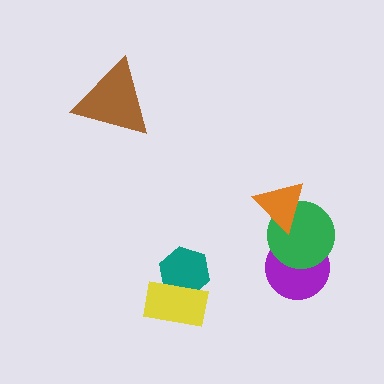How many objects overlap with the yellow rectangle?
1 object overlaps with the yellow rectangle.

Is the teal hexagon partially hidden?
Yes, it is partially covered by another shape.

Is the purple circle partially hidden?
Yes, it is partially covered by another shape.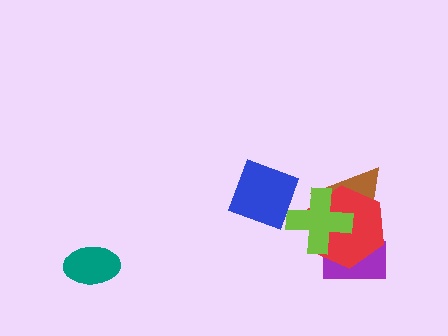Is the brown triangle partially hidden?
Yes, it is partially covered by another shape.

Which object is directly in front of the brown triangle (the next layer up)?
The red hexagon is directly in front of the brown triangle.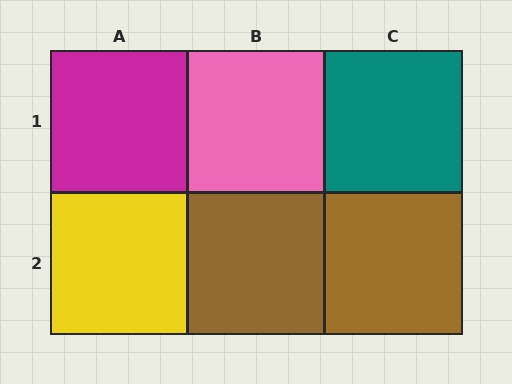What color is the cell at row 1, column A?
Magenta.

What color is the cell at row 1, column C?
Teal.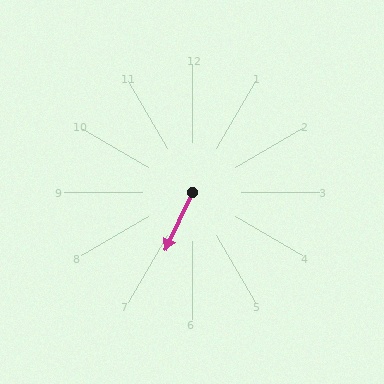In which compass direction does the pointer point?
Southwest.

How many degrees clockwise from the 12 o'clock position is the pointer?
Approximately 205 degrees.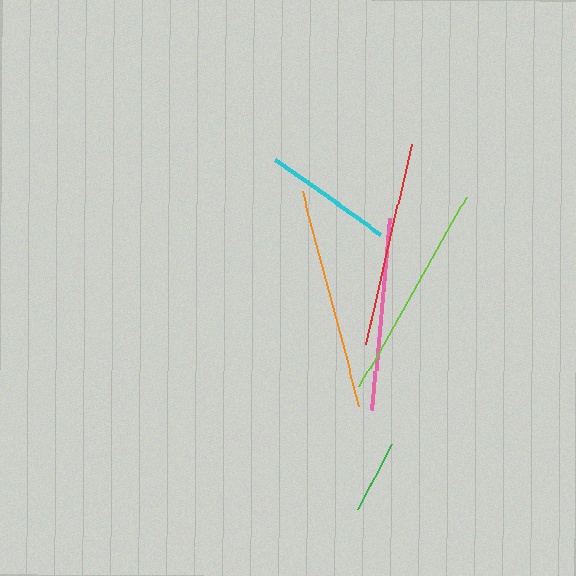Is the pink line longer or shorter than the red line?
The red line is longer than the pink line.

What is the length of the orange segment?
The orange segment is approximately 222 pixels long.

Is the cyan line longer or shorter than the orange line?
The orange line is longer than the cyan line.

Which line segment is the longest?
The orange line is the longest at approximately 222 pixels.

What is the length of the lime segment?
The lime segment is approximately 217 pixels long.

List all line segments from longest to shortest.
From longest to shortest: orange, lime, red, pink, cyan, green.